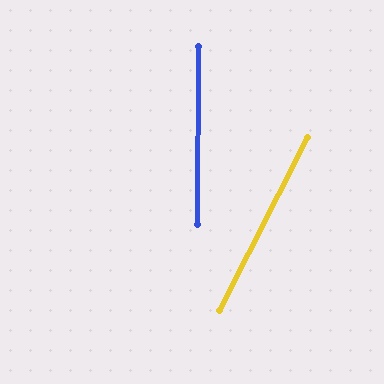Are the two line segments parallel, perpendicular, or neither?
Neither parallel nor perpendicular — they differ by about 27°.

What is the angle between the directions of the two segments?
Approximately 27 degrees.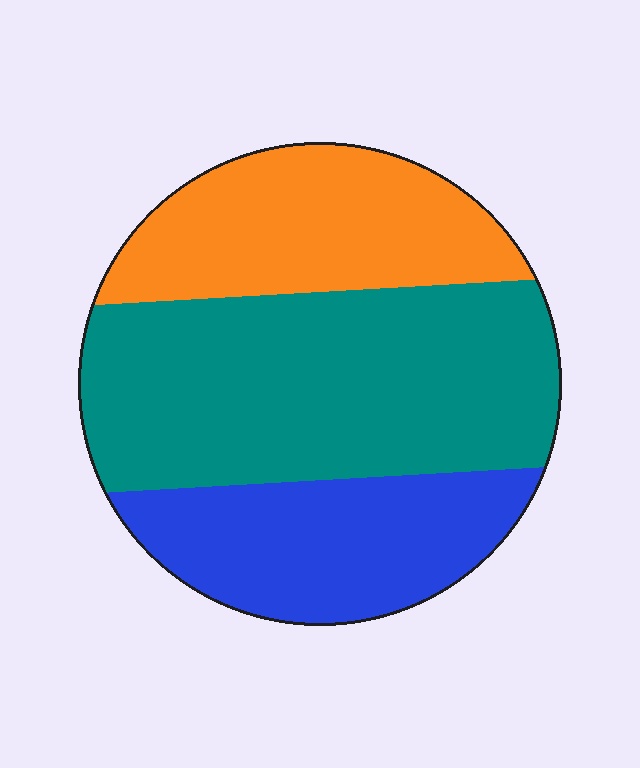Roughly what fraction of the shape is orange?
Orange covers about 25% of the shape.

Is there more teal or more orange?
Teal.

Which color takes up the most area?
Teal, at roughly 50%.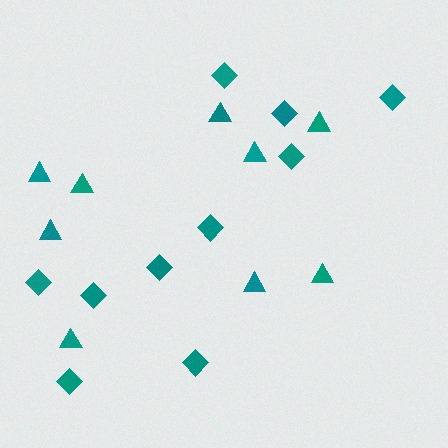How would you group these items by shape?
There are 2 groups: one group of triangles (9) and one group of diamonds (10).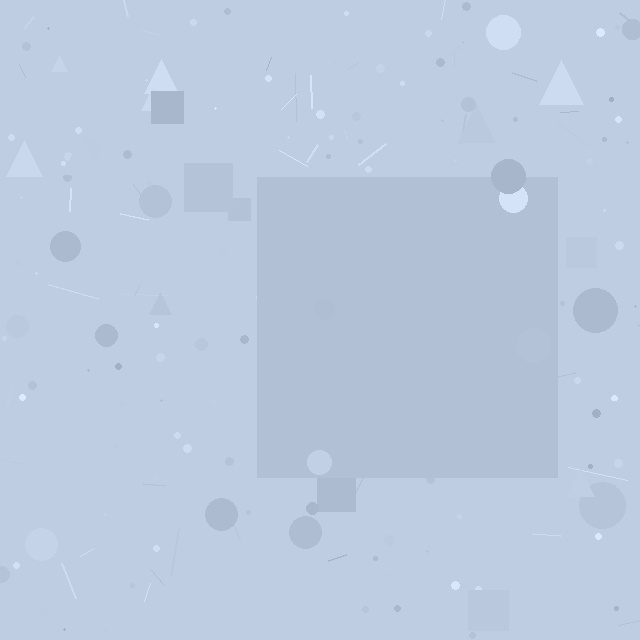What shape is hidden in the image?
A square is hidden in the image.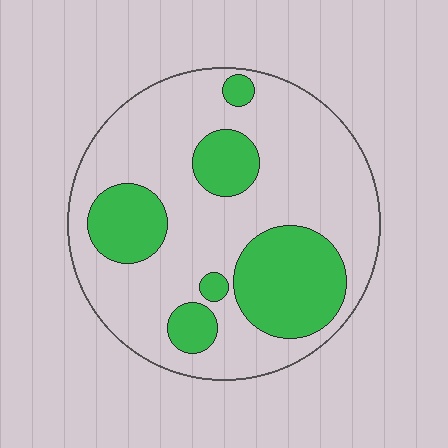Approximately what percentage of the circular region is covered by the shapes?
Approximately 30%.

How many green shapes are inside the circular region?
6.